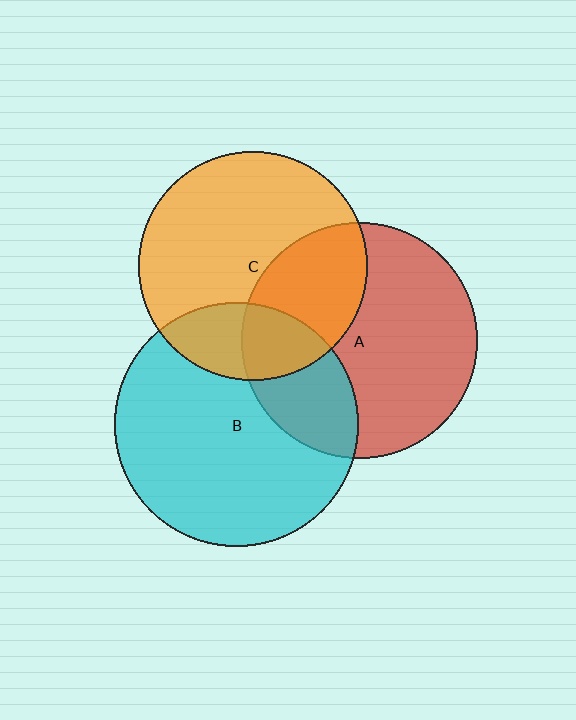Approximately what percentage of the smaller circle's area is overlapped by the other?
Approximately 35%.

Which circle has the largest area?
Circle B (cyan).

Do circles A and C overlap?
Yes.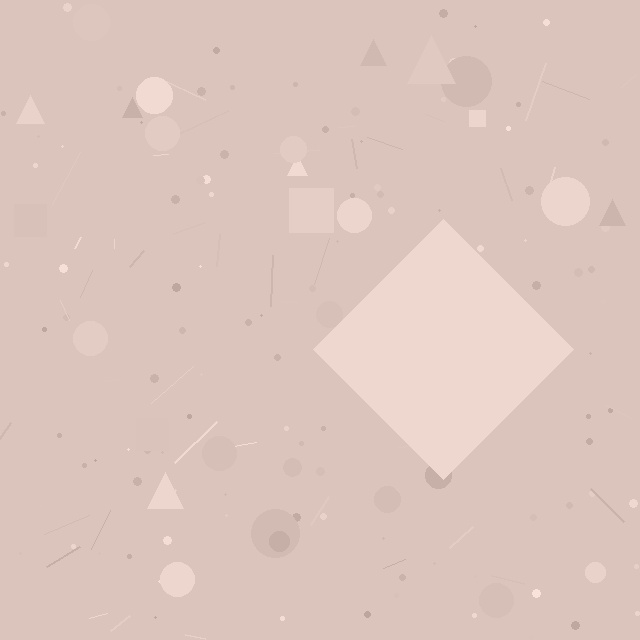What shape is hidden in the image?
A diamond is hidden in the image.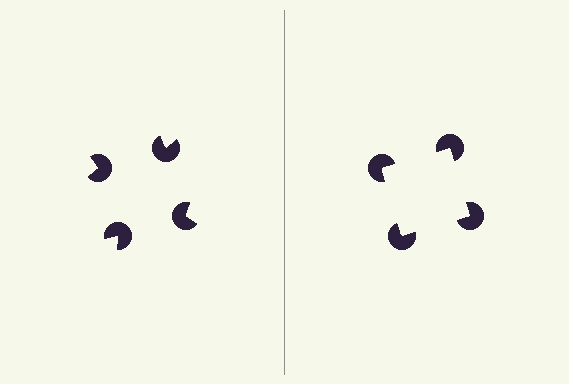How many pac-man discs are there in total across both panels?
8 — 4 on each side.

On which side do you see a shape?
An illusory square appears on the right side. On the left side the wedge cuts are rotated, so no coherent shape forms.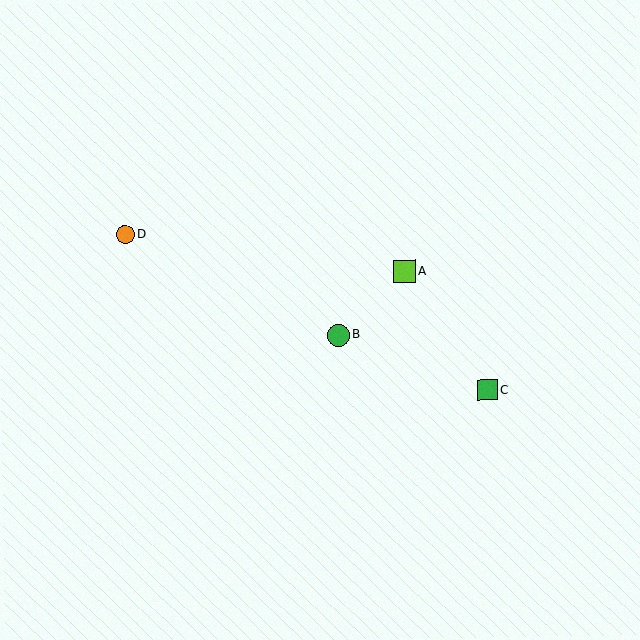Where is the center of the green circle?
The center of the green circle is at (338, 335).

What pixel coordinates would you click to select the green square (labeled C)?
Click at (487, 390) to select the green square C.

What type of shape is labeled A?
Shape A is a lime square.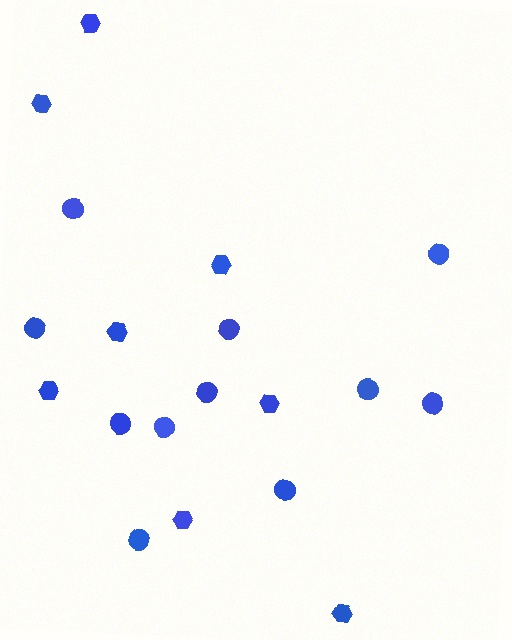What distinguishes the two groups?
There are 2 groups: one group of circles (11) and one group of hexagons (8).